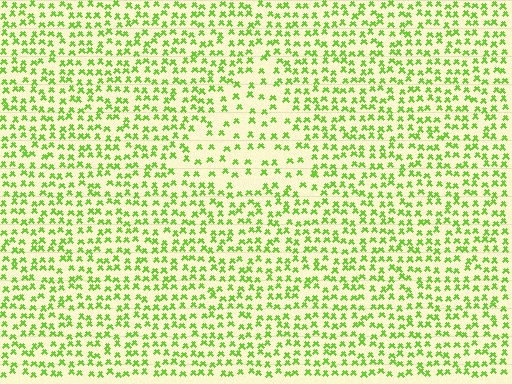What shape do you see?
I see a triangle.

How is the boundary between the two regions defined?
The boundary is defined by a change in element density (approximately 1.8x ratio). All elements are the same color, size, and shape.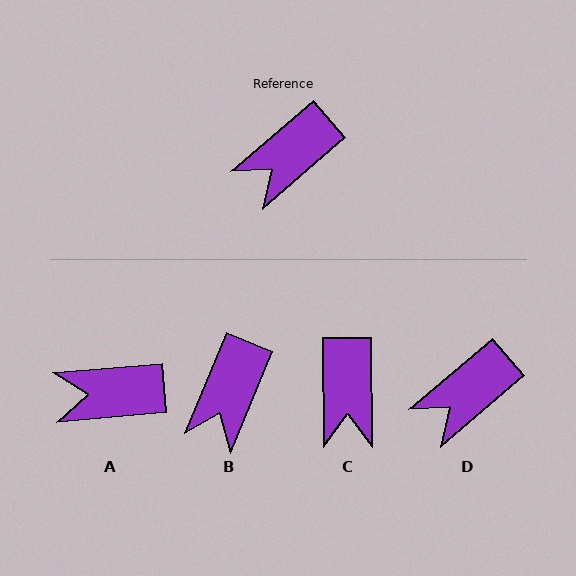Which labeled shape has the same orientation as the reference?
D.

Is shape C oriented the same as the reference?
No, it is off by about 50 degrees.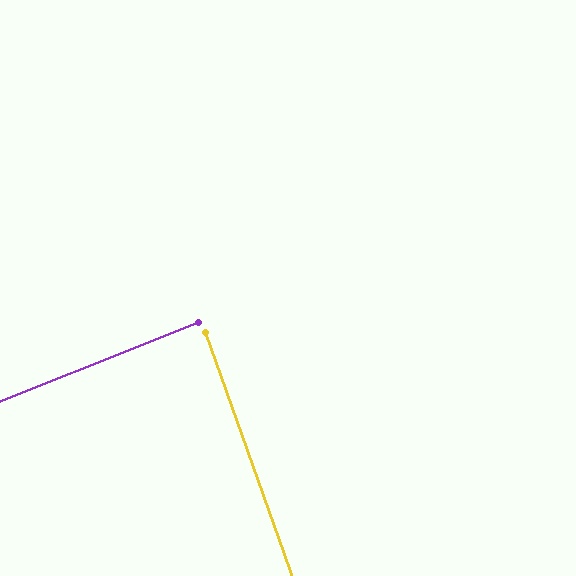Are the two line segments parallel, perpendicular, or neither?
Perpendicular — they meet at approximately 88°.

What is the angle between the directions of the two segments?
Approximately 88 degrees.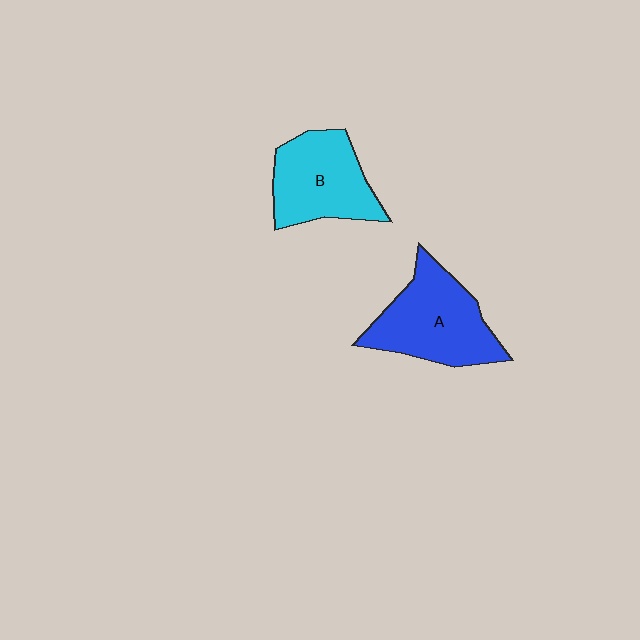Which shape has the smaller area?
Shape B (cyan).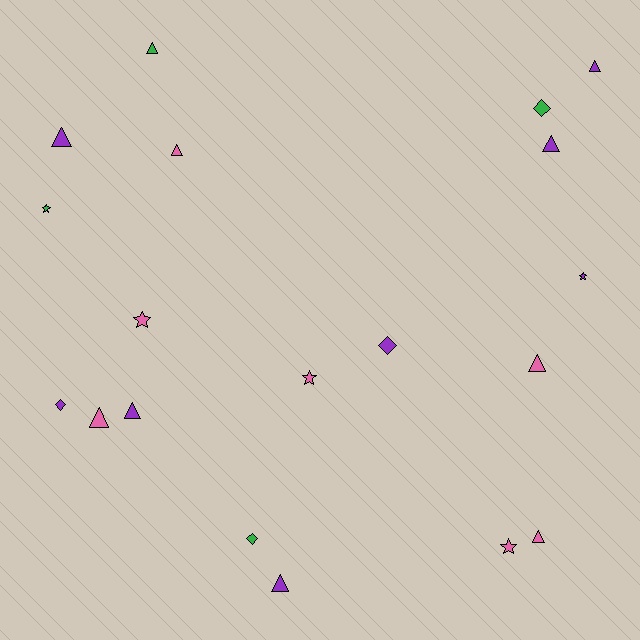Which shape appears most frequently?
Triangle, with 10 objects.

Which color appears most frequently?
Purple, with 8 objects.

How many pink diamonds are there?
There are no pink diamonds.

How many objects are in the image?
There are 19 objects.